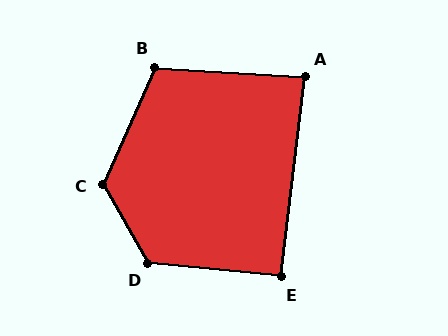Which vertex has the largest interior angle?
C, at approximately 127 degrees.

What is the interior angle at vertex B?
Approximately 110 degrees (obtuse).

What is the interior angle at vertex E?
Approximately 91 degrees (approximately right).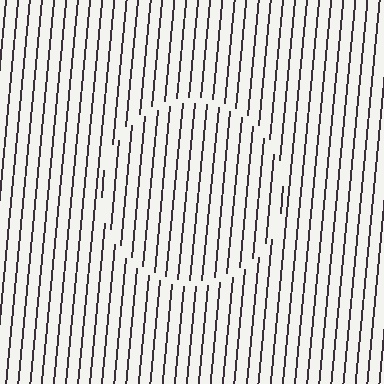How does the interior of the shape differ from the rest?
The interior of the shape contains the same grating, shifted by half a period — the contour is defined by the phase discontinuity where line-ends from the inner and outer gratings abut.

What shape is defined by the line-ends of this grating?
An illusory circle. The interior of the shape contains the same grating, shifted by half a period — the contour is defined by the phase discontinuity where line-ends from the inner and outer gratings abut.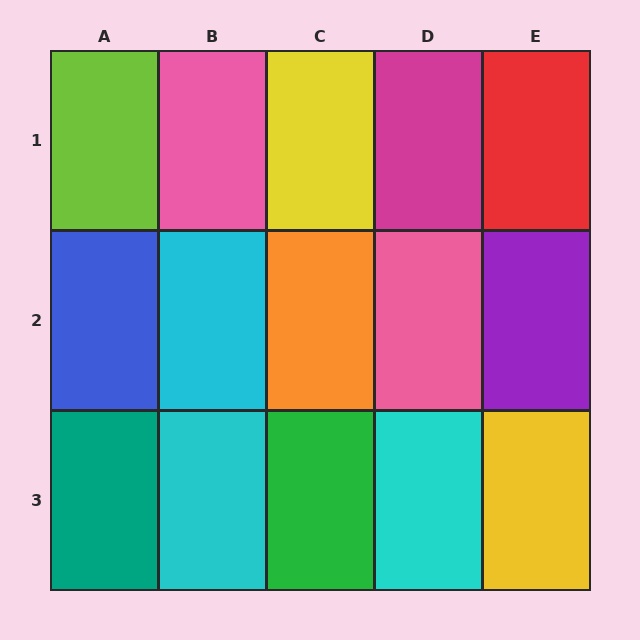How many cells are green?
1 cell is green.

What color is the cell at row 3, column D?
Cyan.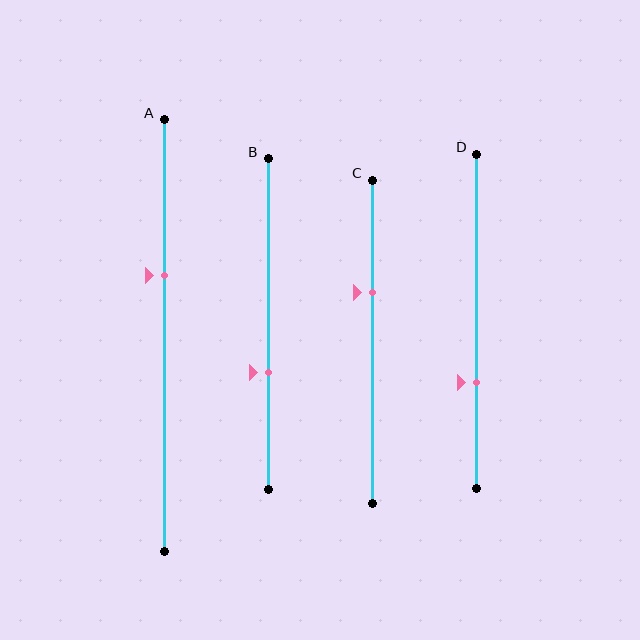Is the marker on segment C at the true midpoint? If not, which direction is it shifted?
No, the marker on segment C is shifted upward by about 15% of the segment length.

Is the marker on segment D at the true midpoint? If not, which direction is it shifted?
No, the marker on segment D is shifted downward by about 18% of the segment length.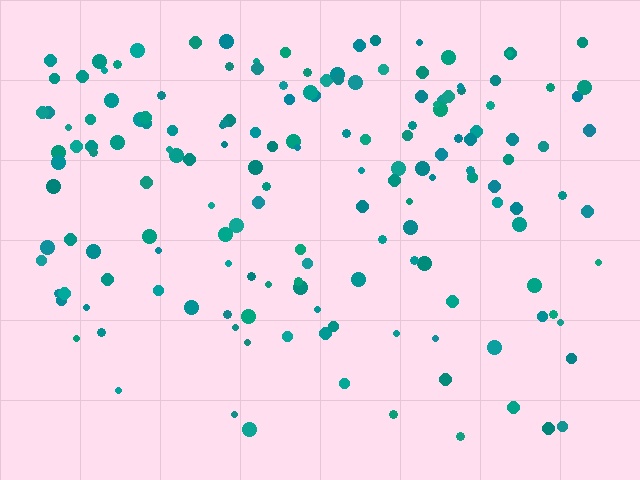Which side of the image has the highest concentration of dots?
The top.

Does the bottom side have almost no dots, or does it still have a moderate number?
Still a moderate number, just noticeably fewer than the top.